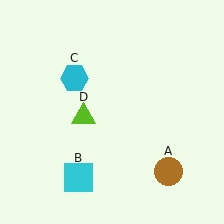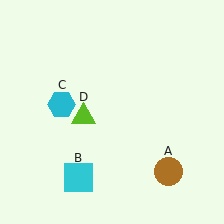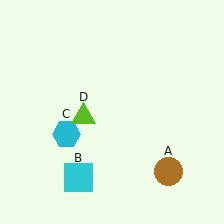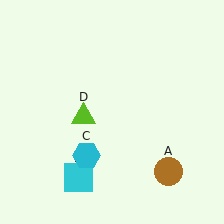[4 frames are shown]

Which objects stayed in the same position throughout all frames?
Brown circle (object A) and cyan square (object B) and lime triangle (object D) remained stationary.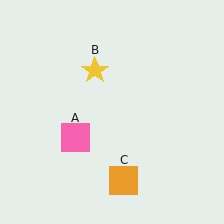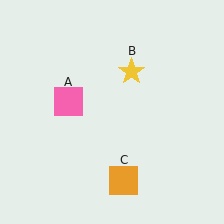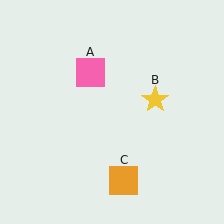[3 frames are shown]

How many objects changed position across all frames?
2 objects changed position: pink square (object A), yellow star (object B).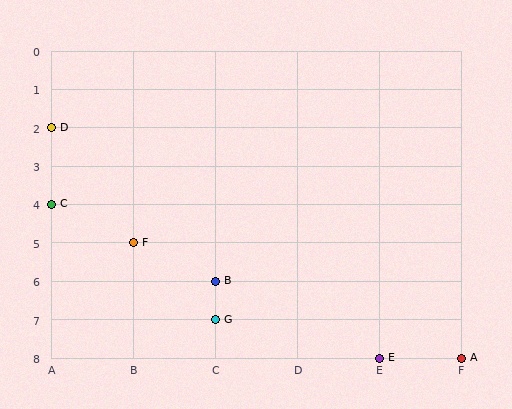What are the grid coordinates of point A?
Point A is at grid coordinates (F, 8).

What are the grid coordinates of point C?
Point C is at grid coordinates (A, 4).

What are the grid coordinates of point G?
Point G is at grid coordinates (C, 7).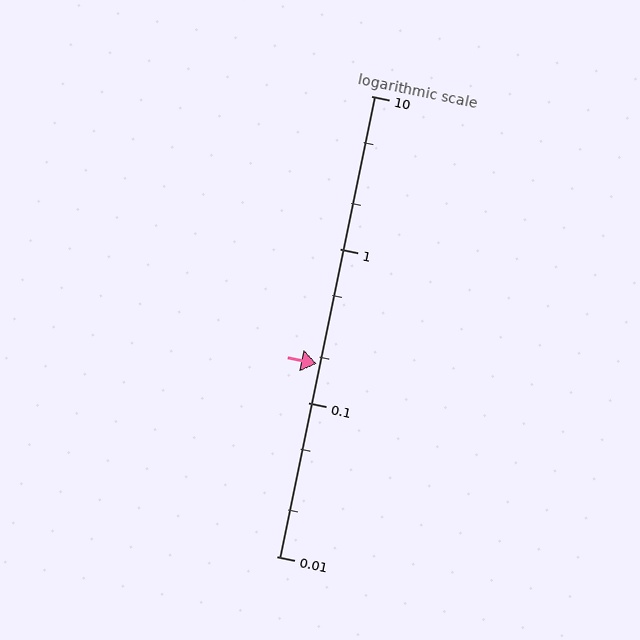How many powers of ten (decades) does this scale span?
The scale spans 3 decades, from 0.01 to 10.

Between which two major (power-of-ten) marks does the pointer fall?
The pointer is between 0.1 and 1.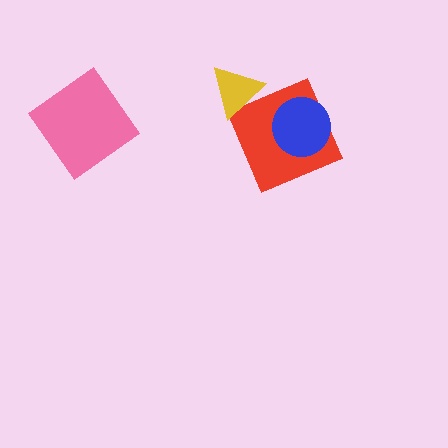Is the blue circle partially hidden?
No, no other shape covers it.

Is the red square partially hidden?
Yes, it is partially covered by another shape.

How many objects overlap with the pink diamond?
0 objects overlap with the pink diamond.